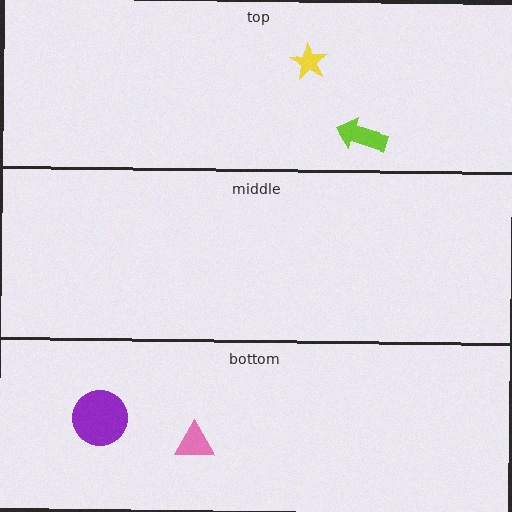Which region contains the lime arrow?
The top region.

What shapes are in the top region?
The lime arrow, the yellow star.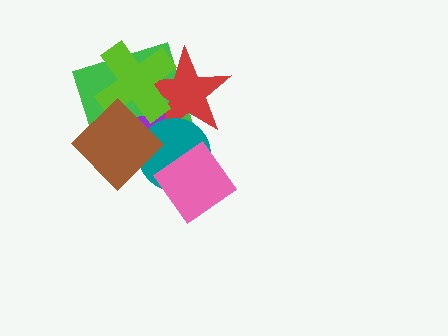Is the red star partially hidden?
Yes, it is partially covered by another shape.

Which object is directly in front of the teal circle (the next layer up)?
The brown diamond is directly in front of the teal circle.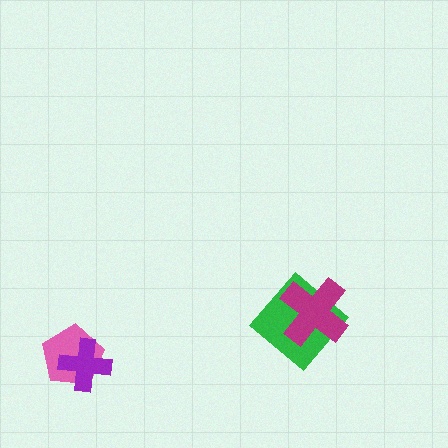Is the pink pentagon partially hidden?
Yes, it is partially covered by another shape.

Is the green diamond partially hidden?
Yes, it is partially covered by another shape.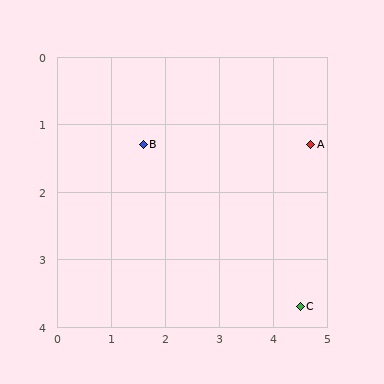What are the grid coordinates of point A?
Point A is at approximately (4.7, 1.3).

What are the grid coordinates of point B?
Point B is at approximately (1.6, 1.3).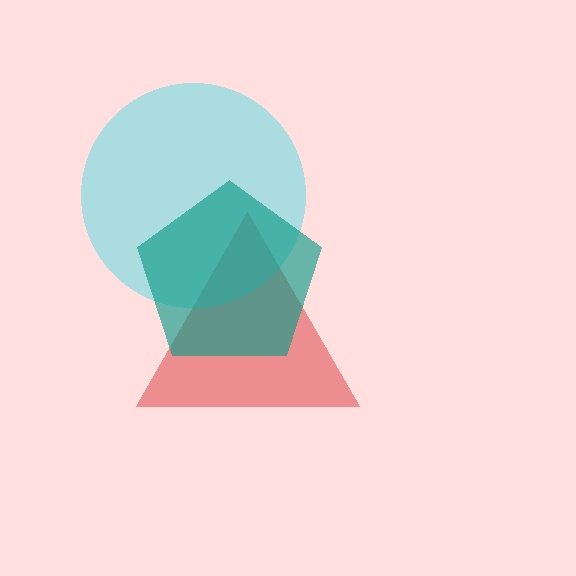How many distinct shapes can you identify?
There are 3 distinct shapes: a red triangle, a cyan circle, a teal pentagon.